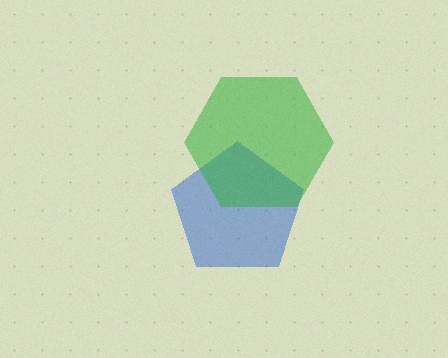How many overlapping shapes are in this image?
There are 2 overlapping shapes in the image.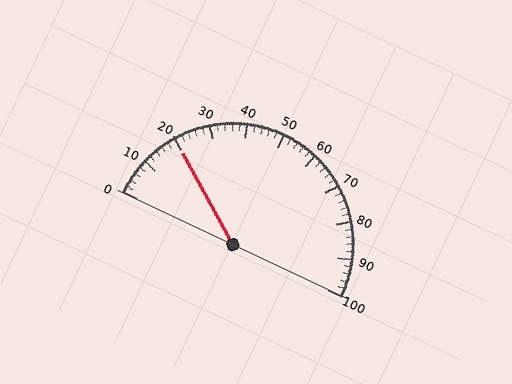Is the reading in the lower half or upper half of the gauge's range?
The reading is in the lower half of the range (0 to 100).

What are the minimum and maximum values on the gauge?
The gauge ranges from 0 to 100.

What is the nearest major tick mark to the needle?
The nearest major tick mark is 20.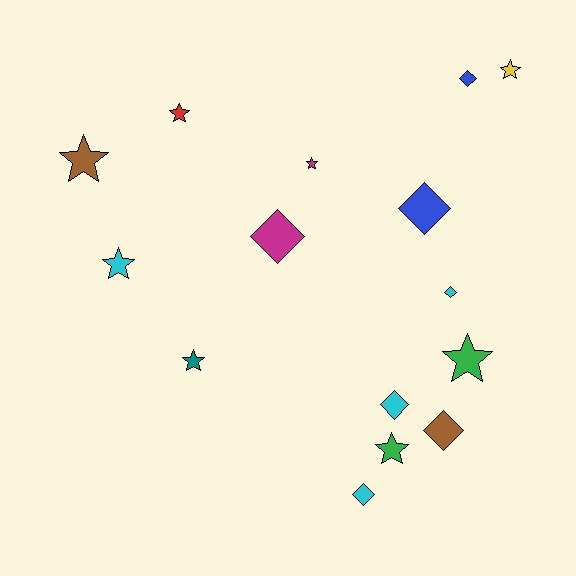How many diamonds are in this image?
There are 7 diamonds.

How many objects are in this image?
There are 15 objects.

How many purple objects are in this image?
There are no purple objects.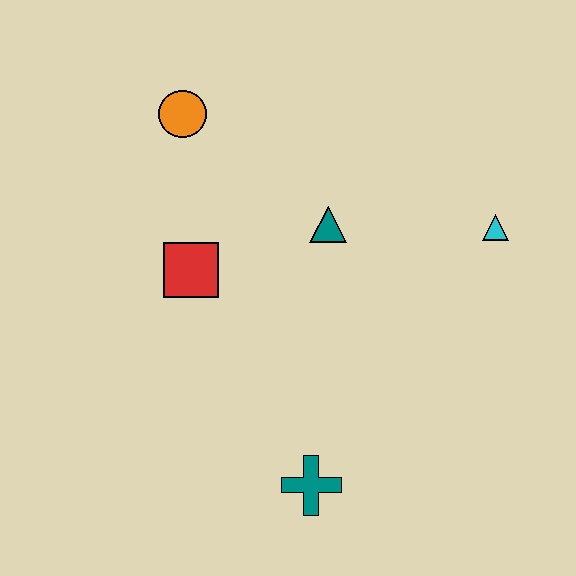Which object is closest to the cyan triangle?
The teal triangle is closest to the cyan triangle.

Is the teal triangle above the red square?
Yes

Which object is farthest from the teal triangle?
The teal cross is farthest from the teal triangle.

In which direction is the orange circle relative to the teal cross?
The orange circle is above the teal cross.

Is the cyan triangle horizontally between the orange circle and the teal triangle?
No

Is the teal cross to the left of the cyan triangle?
Yes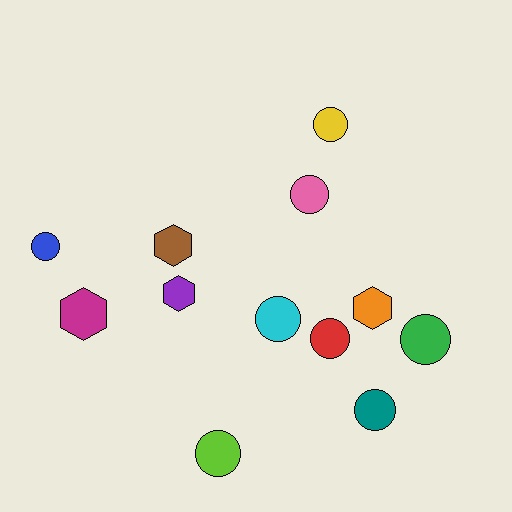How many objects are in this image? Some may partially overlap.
There are 12 objects.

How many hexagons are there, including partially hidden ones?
There are 4 hexagons.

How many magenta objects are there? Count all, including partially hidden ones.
There is 1 magenta object.